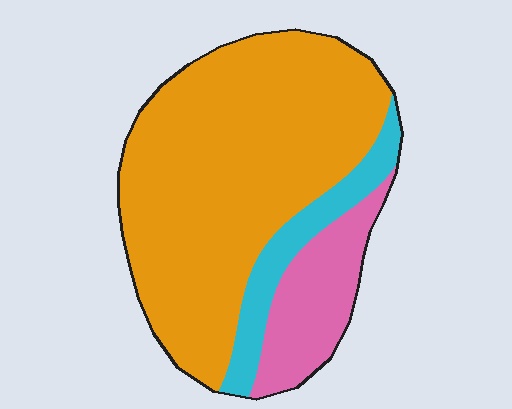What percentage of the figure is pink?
Pink takes up about one sixth (1/6) of the figure.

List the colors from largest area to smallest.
From largest to smallest: orange, pink, cyan.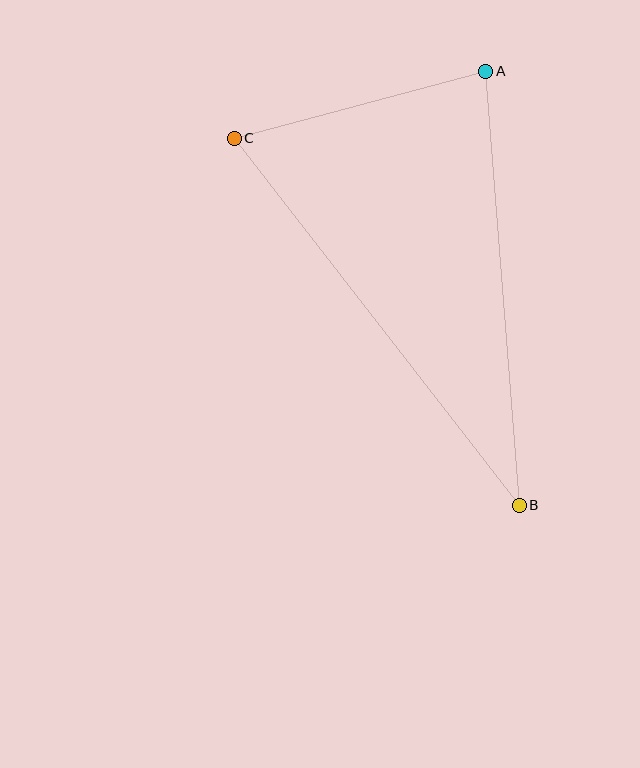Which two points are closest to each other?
Points A and C are closest to each other.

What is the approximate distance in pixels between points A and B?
The distance between A and B is approximately 435 pixels.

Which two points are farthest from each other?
Points B and C are farthest from each other.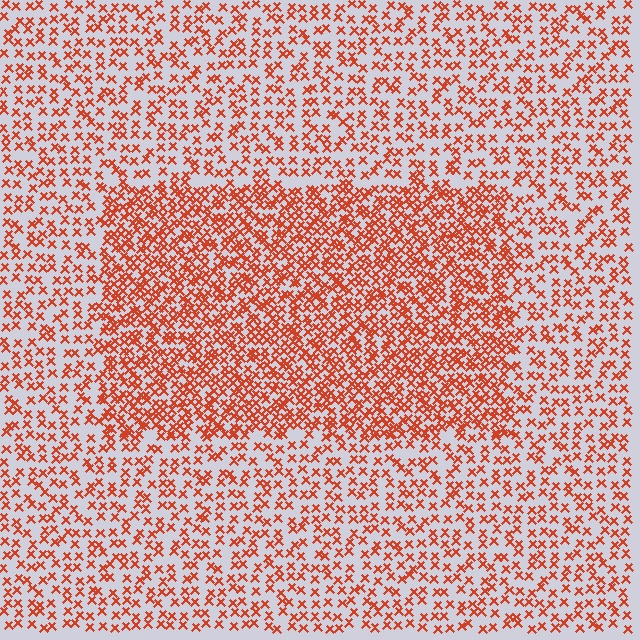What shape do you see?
I see a rectangle.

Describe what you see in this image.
The image contains small red elements arranged at two different densities. A rectangle-shaped region is visible where the elements are more densely packed than the surrounding area.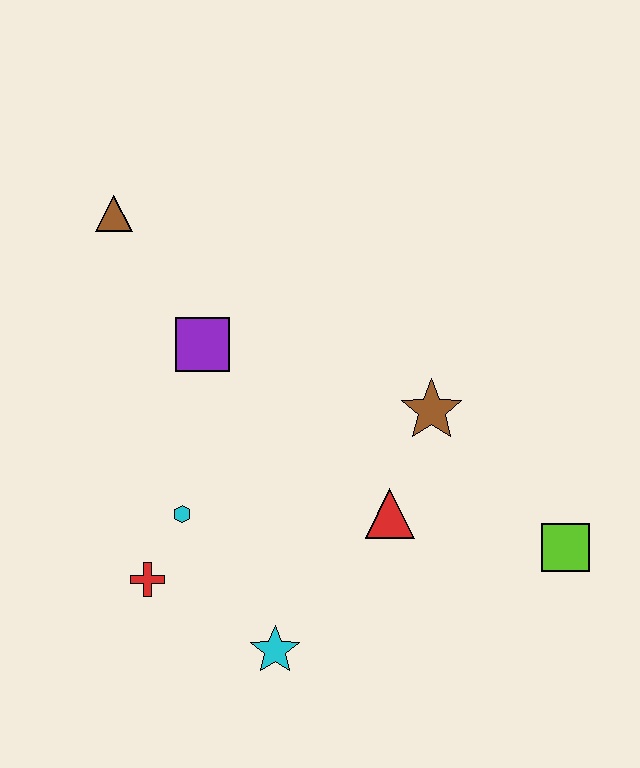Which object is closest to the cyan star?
The red cross is closest to the cyan star.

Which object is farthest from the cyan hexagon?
The lime square is farthest from the cyan hexagon.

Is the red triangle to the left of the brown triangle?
No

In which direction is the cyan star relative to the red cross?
The cyan star is to the right of the red cross.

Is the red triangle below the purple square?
Yes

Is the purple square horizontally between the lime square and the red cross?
Yes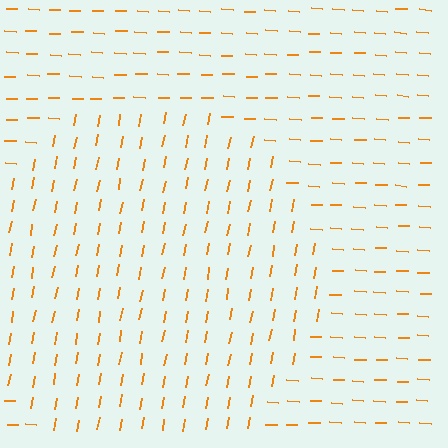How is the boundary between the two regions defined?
The boundary is defined purely by a change in line orientation (approximately 82 degrees difference). All lines are the same color and thickness.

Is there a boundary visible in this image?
Yes, there is a texture boundary formed by a change in line orientation.